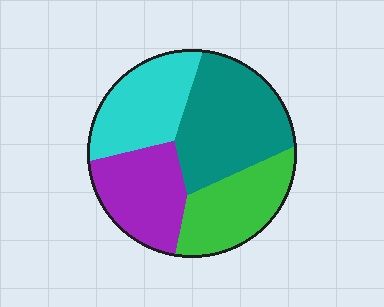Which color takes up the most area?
Teal, at roughly 30%.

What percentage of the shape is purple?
Purple takes up about one fifth (1/5) of the shape.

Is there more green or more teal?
Teal.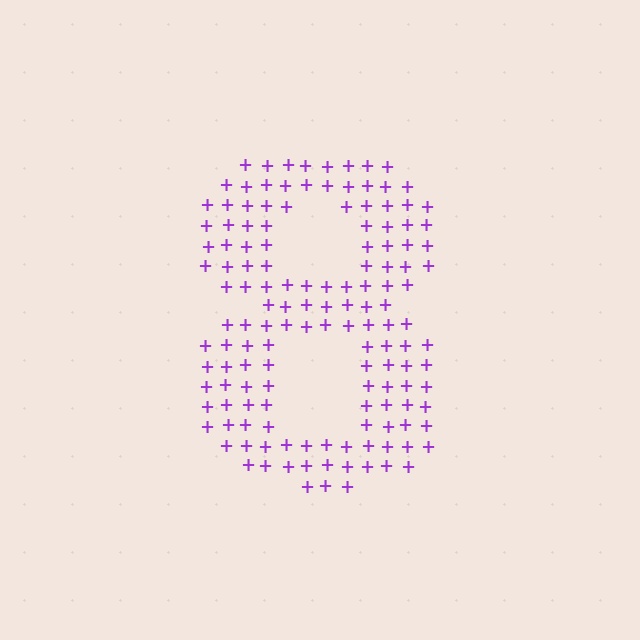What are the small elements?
The small elements are plus signs.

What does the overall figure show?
The overall figure shows the digit 8.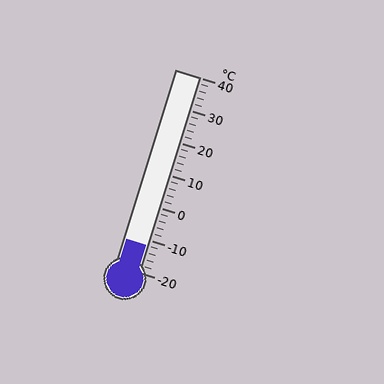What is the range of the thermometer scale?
The thermometer scale ranges from -20°C to 40°C.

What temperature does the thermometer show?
The thermometer shows approximately -12°C.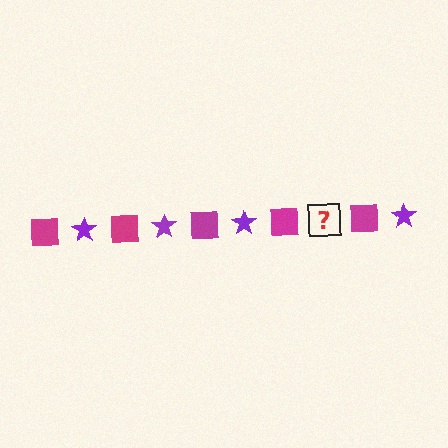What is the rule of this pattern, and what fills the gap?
The rule is that the pattern alternates between magenta square and purple star. The gap should be filled with a purple star.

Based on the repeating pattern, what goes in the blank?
The blank should be a purple star.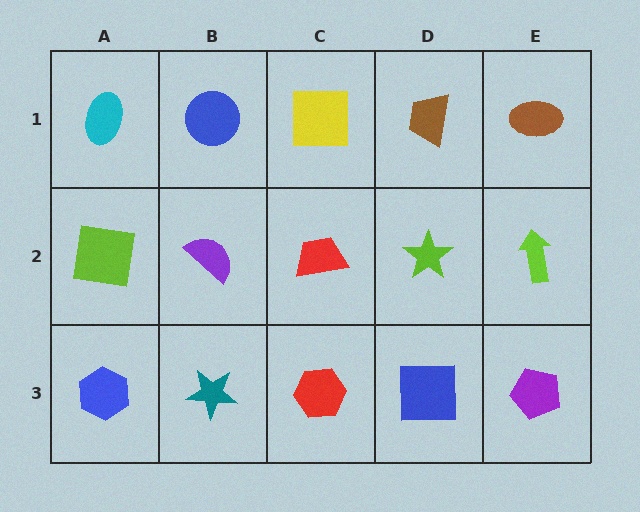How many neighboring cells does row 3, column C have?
3.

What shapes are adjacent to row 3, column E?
A lime arrow (row 2, column E), a blue square (row 3, column D).